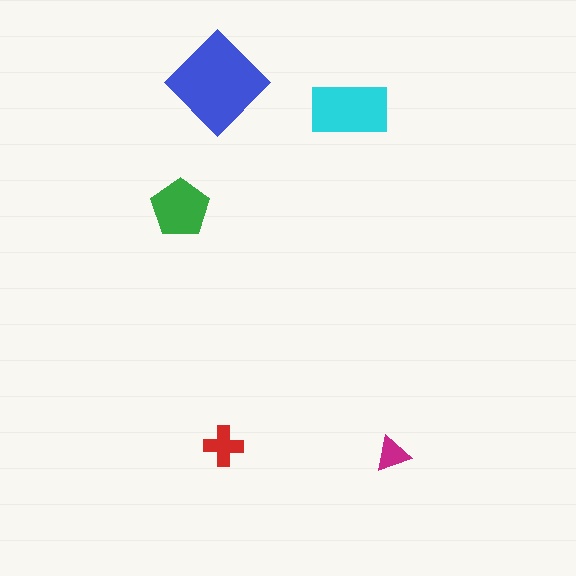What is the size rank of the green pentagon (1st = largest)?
3rd.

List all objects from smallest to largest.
The magenta triangle, the red cross, the green pentagon, the cyan rectangle, the blue diamond.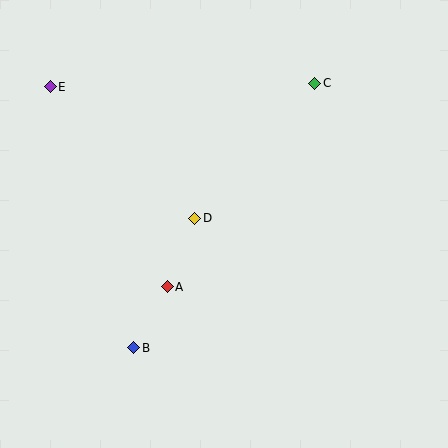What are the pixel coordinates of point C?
Point C is at (315, 83).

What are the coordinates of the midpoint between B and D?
The midpoint between B and D is at (164, 283).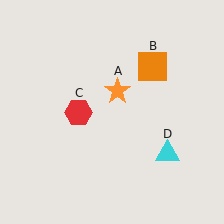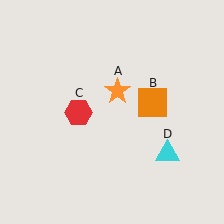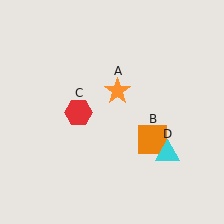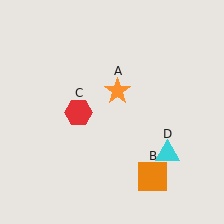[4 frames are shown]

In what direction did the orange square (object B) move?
The orange square (object B) moved down.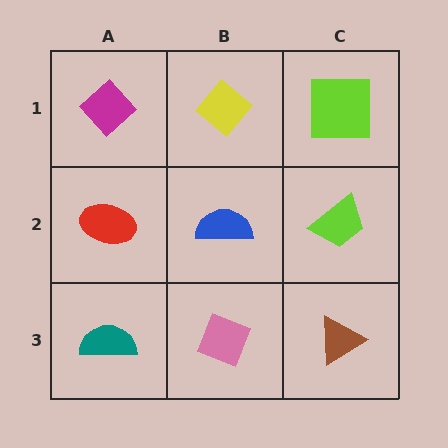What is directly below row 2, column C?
A brown triangle.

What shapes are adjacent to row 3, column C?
A lime trapezoid (row 2, column C), a pink diamond (row 3, column B).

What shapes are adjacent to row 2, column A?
A magenta diamond (row 1, column A), a teal semicircle (row 3, column A), a blue semicircle (row 2, column B).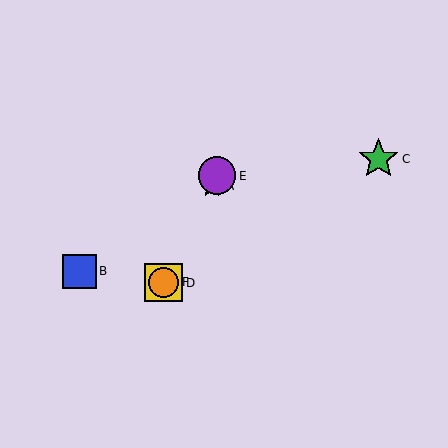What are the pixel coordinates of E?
Object E is at (217, 176).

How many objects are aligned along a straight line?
4 objects (A, D, E, F) are aligned along a straight line.